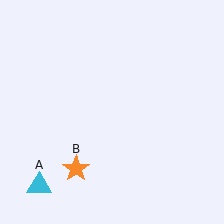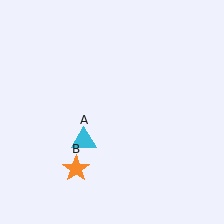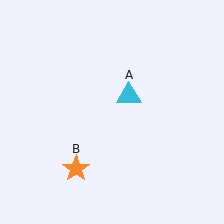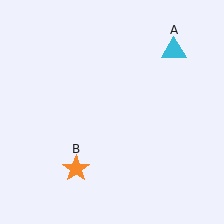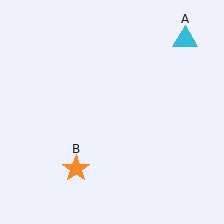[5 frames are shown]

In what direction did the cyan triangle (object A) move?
The cyan triangle (object A) moved up and to the right.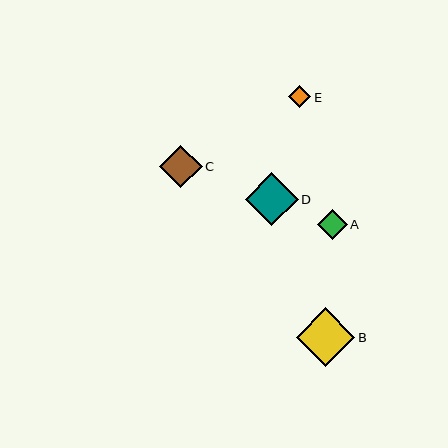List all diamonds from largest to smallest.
From largest to smallest: B, D, C, A, E.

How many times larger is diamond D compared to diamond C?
Diamond D is approximately 1.2 times the size of diamond C.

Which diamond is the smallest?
Diamond E is the smallest with a size of approximately 22 pixels.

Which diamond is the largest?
Diamond B is the largest with a size of approximately 59 pixels.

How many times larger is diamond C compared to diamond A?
Diamond C is approximately 1.4 times the size of diamond A.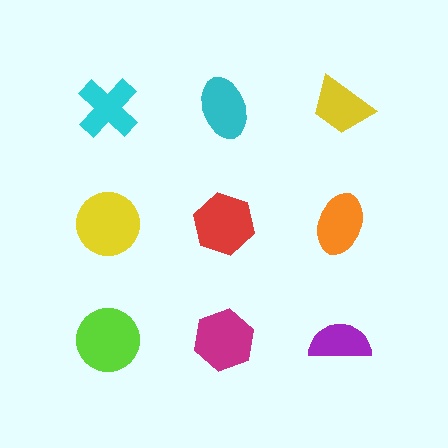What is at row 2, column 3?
An orange ellipse.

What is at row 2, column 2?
A red hexagon.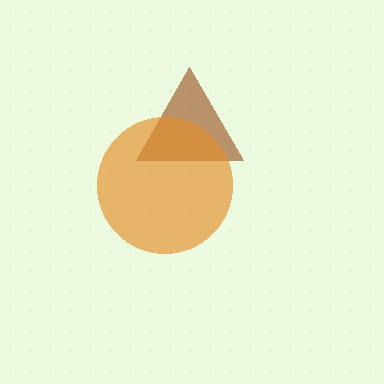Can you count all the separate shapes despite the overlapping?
Yes, there are 2 separate shapes.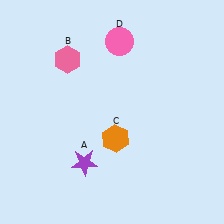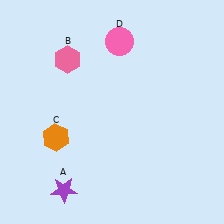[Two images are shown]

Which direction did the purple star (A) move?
The purple star (A) moved down.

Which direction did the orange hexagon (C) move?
The orange hexagon (C) moved left.